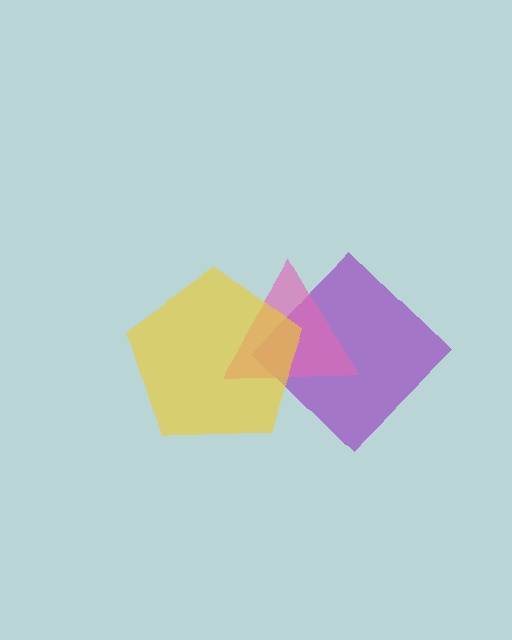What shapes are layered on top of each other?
The layered shapes are: a purple diamond, a pink triangle, a yellow pentagon.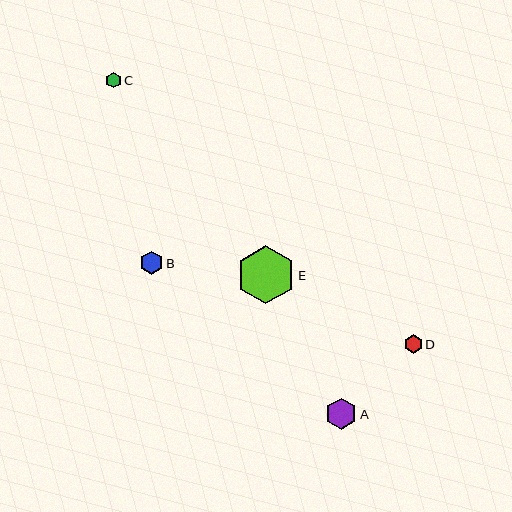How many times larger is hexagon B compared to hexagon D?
Hexagon B is approximately 1.3 times the size of hexagon D.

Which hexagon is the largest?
Hexagon E is the largest with a size of approximately 58 pixels.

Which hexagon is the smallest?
Hexagon C is the smallest with a size of approximately 15 pixels.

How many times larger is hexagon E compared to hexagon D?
Hexagon E is approximately 3.2 times the size of hexagon D.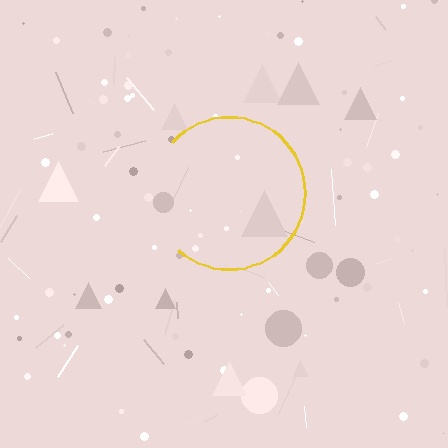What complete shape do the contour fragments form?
The contour fragments form a circle.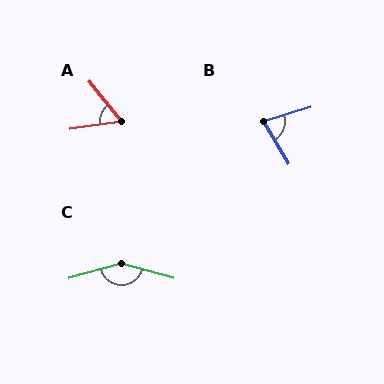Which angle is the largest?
C, at approximately 148 degrees.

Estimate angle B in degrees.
Approximately 77 degrees.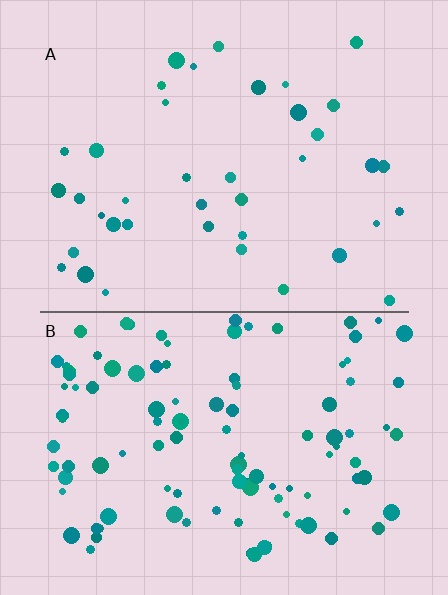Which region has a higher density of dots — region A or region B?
B (the bottom).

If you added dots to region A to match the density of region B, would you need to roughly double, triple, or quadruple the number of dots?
Approximately triple.